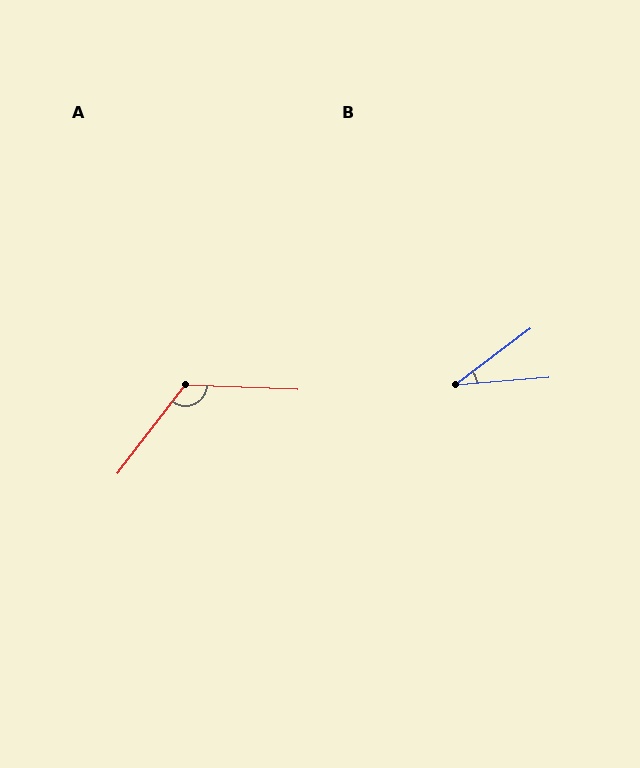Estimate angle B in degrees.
Approximately 33 degrees.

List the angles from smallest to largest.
B (33°), A (125°).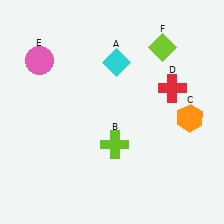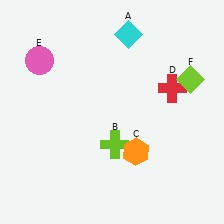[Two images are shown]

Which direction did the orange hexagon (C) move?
The orange hexagon (C) moved left.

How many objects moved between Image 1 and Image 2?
3 objects moved between the two images.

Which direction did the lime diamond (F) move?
The lime diamond (F) moved down.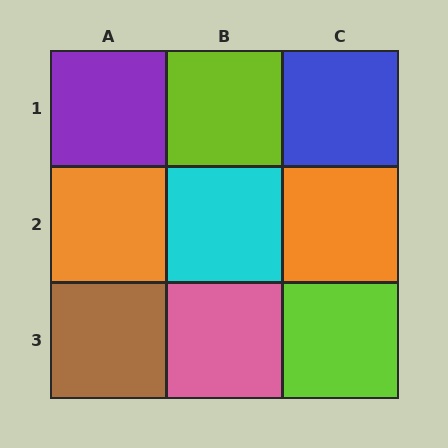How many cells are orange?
2 cells are orange.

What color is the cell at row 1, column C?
Blue.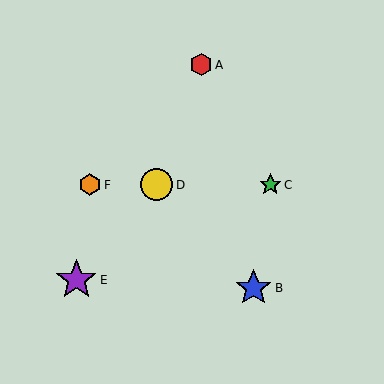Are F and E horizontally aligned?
No, F is at y≈185 and E is at y≈280.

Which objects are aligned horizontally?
Objects C, D, F are aligned horizontally.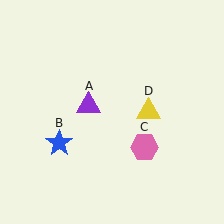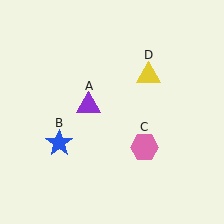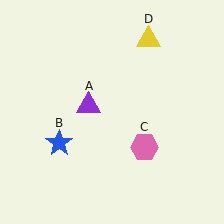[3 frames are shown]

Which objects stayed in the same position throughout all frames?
Purple triangle (object A) and blue star (object B) and pink hexagon (object C) remained stationary.